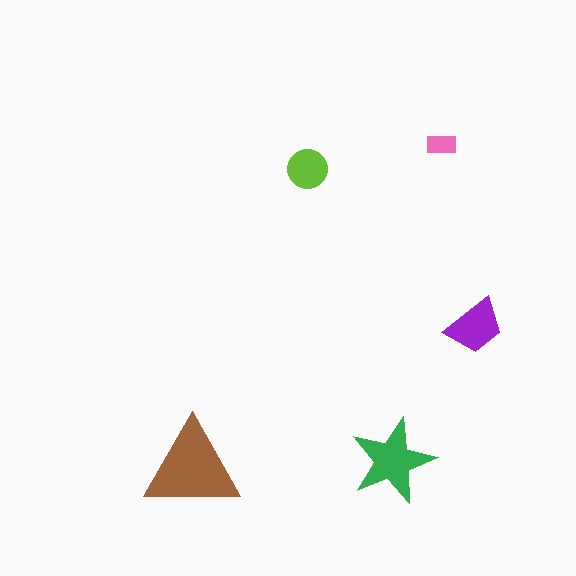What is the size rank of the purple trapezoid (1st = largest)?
3rd.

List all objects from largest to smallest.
The brown triangle, the green star, the purple trapezoid, the lime circle, the pink rectangle.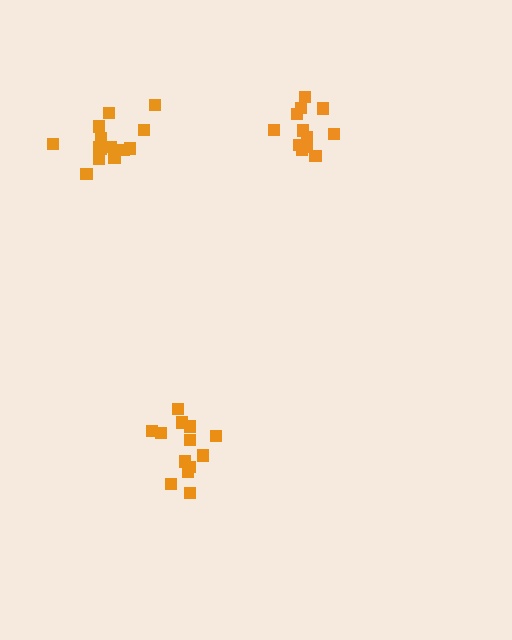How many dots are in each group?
Group 1: 13 dots, Group 2: 12 dots, Group 3: 14 dots (39 total).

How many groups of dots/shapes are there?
There are 3 groups.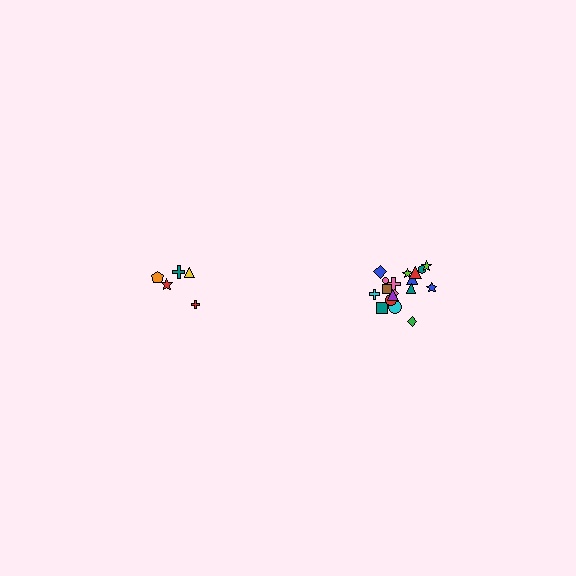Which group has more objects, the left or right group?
The right group.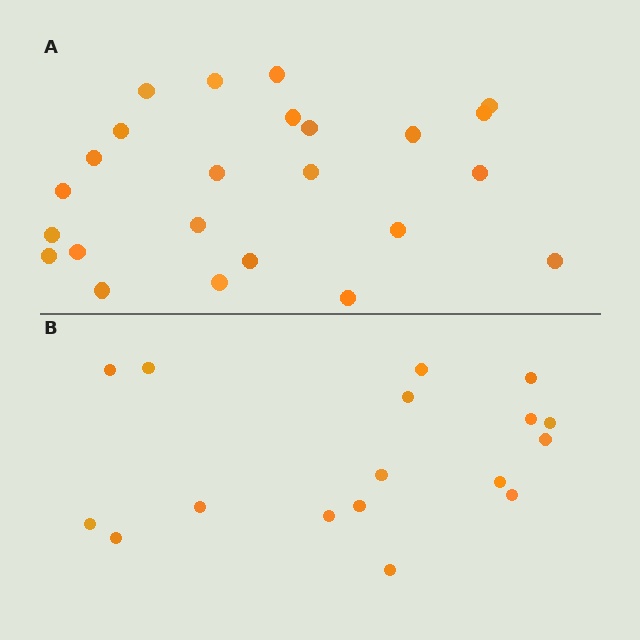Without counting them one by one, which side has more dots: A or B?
Region A (the top region) has more dots.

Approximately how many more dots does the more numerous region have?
Region A has roughly 8 or so more dots than region B.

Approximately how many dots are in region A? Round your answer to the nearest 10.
About 20 dots. (The exact count is 24, which rounds to 20.)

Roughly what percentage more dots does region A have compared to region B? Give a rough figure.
About 40% more.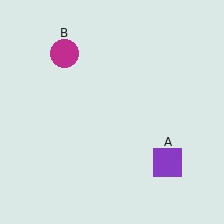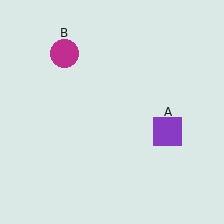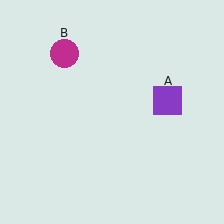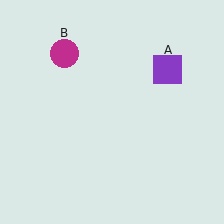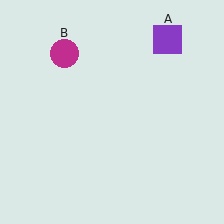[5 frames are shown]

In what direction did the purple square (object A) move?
The purple square (object A) moved up.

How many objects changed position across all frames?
1 object changed position: purple square (object A).